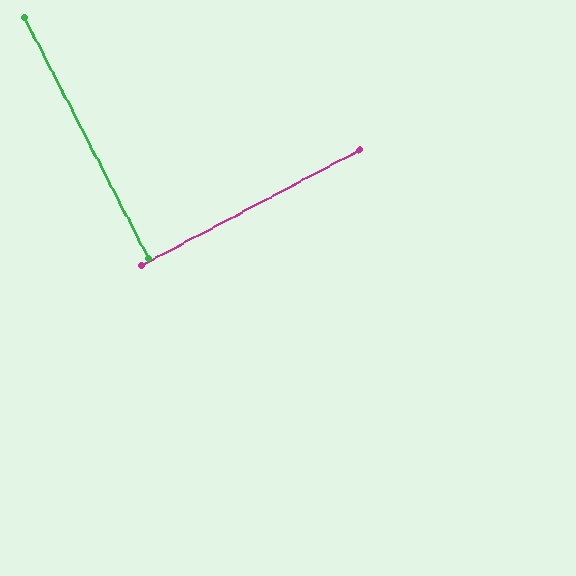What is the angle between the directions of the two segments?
Approximately 89 degrees.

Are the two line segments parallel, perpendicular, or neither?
Perpendicular — they meet at approximately 89°.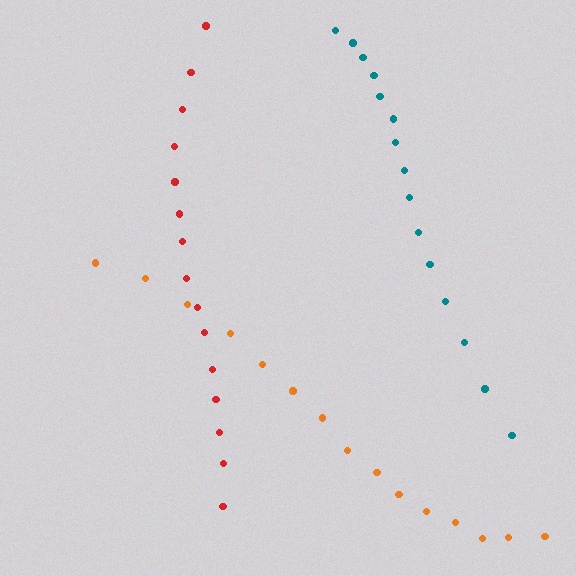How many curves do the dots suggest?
There are 3 distinct paths.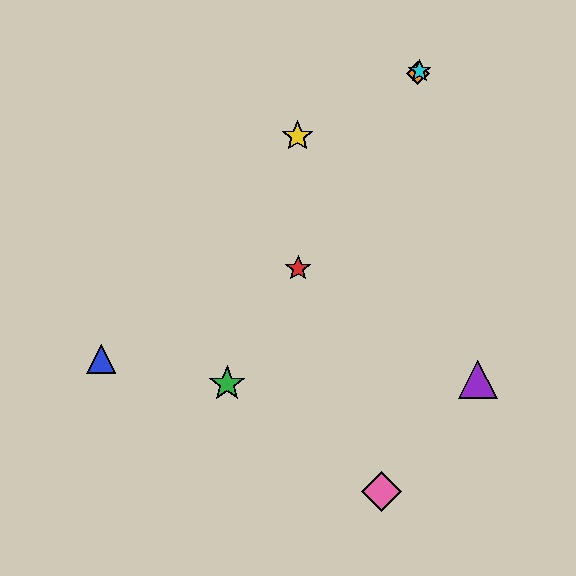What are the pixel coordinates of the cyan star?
The cyan star is at (419, 71).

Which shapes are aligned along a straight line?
The red star, the green star, the orange diamond, the cyan star are aligned along a straight line.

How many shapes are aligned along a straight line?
4 shapes (the red star, the green star, the orange diamond, the cyan star) are aligned along a straight line.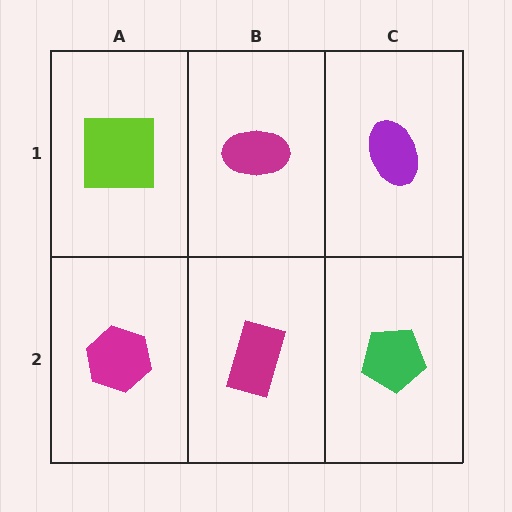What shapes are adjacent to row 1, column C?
A green pentagon (row 2, column C), a magenta ellipse (row 1, column B).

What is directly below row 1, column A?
A magenta hexagon.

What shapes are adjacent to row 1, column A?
A magenta hexagon (row 2, column A), a magenta ellipse (row 1, column B).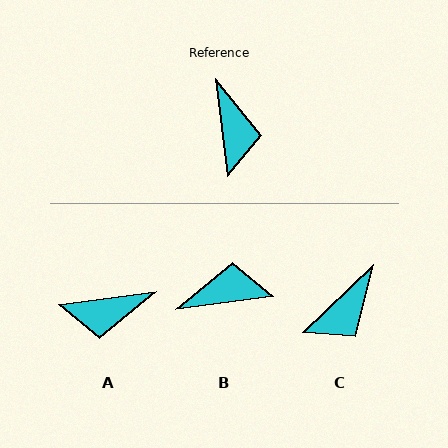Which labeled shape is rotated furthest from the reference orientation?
B, about 91 degrees away.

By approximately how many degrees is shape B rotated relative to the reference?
Approximately 91 degrees counter-clockwise.